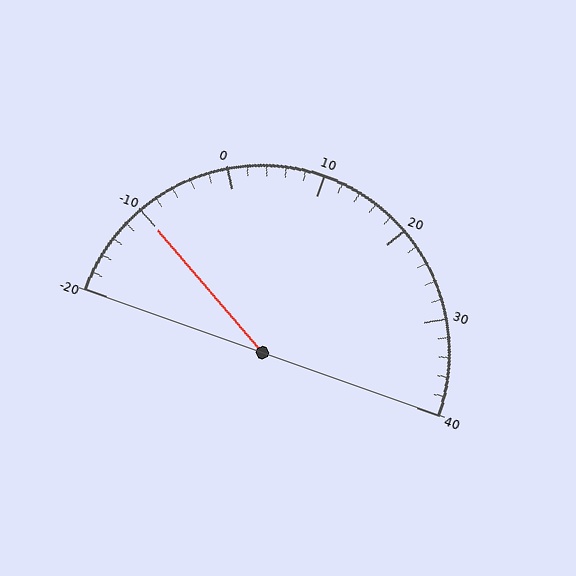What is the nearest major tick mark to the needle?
The nearest major tick mark is -10.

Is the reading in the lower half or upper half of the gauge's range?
The reading is in the lower half of the range (-20 to 40).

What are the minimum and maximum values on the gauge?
The gauge ranges from -20 to 40.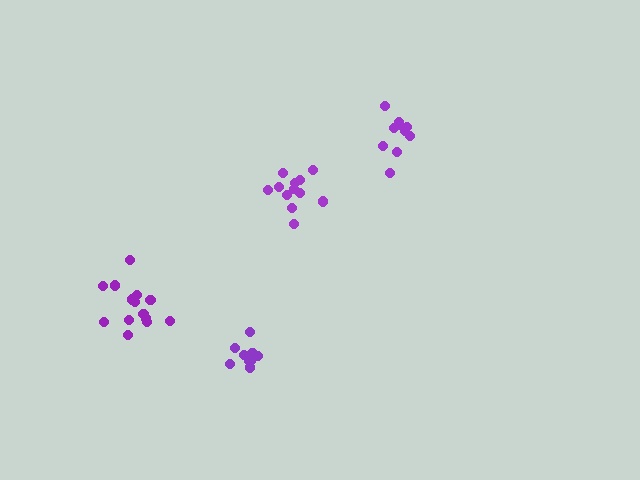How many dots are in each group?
Group 1: 10 dots, Group 2: 12 dots, Group 3: 9 dots, Group 4: 14 dots (45 total).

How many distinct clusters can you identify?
There are 4 distinct clusters.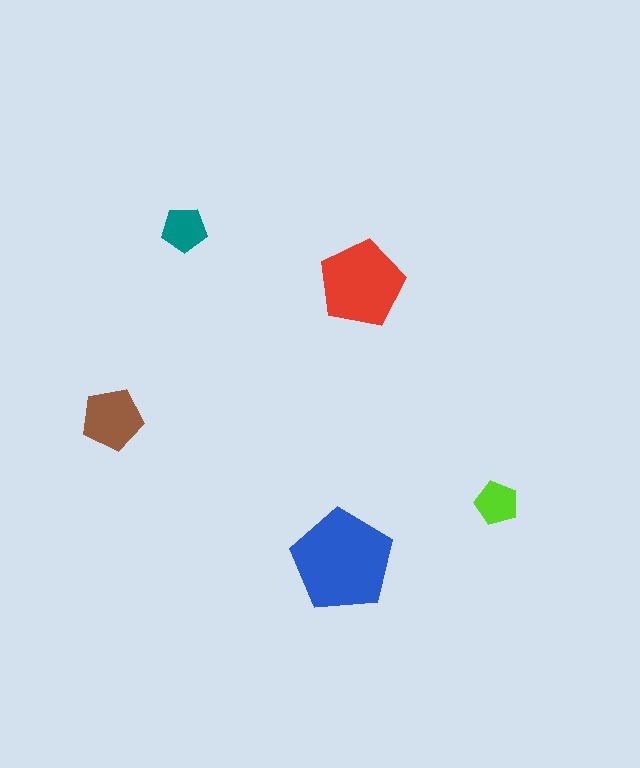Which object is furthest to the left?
The brown pentagon is leftmost.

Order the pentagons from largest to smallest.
the blue one, the red one, the brown one, the teal one, the lime one.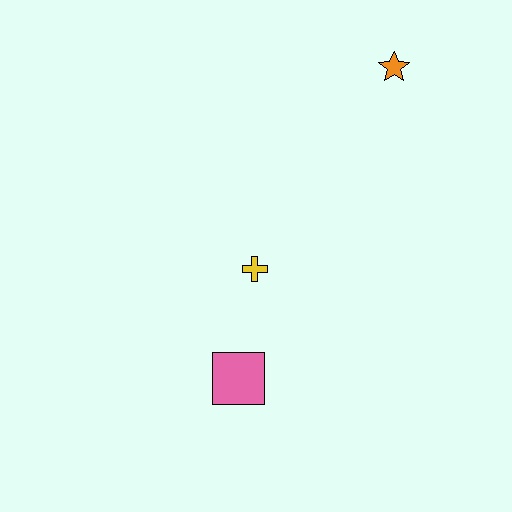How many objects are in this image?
There are 3 objects.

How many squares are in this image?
There is 1 square.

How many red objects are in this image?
There are no red objects.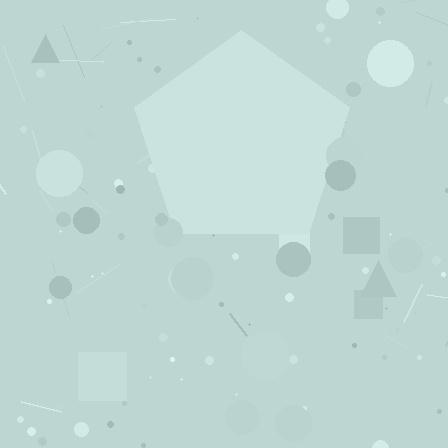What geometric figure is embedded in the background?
A pentagon is embedded in the background.